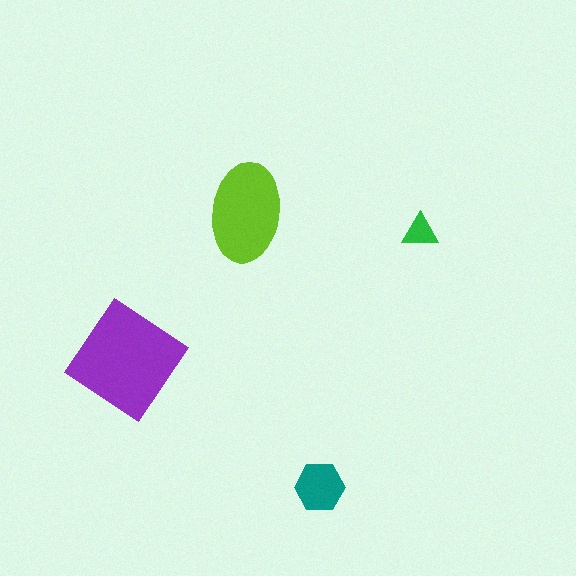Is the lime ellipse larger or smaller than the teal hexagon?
Larger.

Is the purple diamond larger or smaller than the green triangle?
Larger.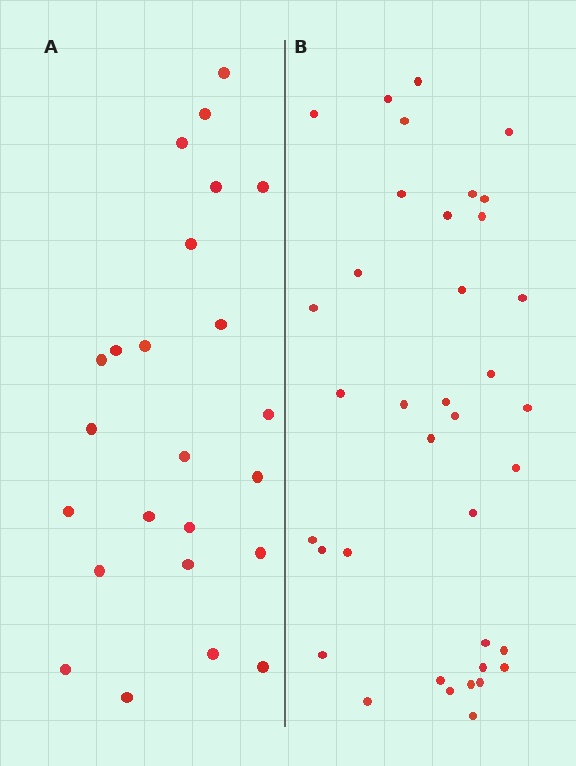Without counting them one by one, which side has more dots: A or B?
Region B (the right region) has more dots.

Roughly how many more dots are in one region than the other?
Region B has approximately 15 more dots than region A.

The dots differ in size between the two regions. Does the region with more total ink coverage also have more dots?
No. Region A has more total ink coverage because its dots are larger, but region B actually contains more individual dots. Total area can be misleading — the number of items is what matters here.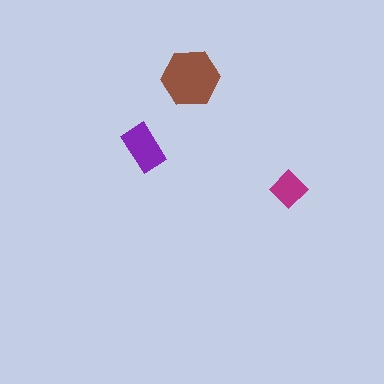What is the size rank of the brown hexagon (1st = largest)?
1st.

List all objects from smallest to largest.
The magenta diamond, the purple rectangle, the brown hexagon.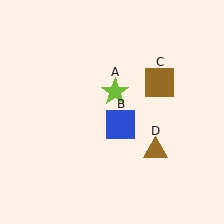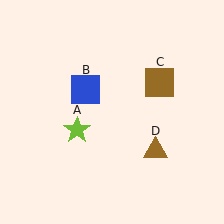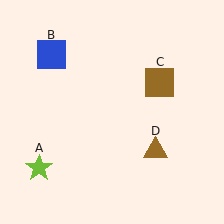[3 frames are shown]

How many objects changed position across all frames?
2 objects changed position: lime star (object A), blue square (object B).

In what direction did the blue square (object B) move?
The blue square (object B) moved up and to the left.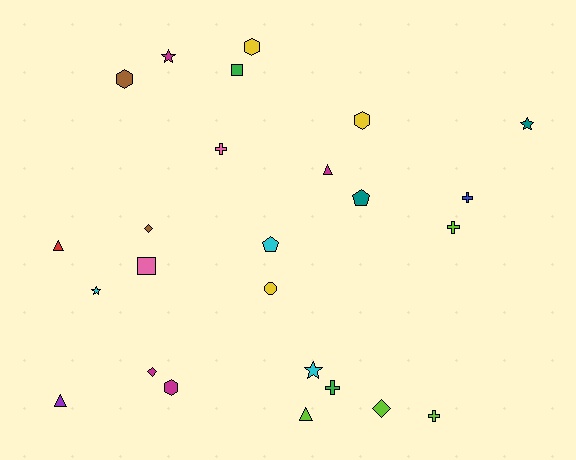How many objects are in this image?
There are 25 objects.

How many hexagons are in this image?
There are 4 hexagons.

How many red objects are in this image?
There is 1 red object.